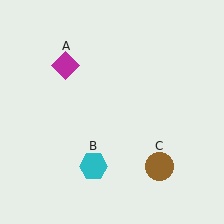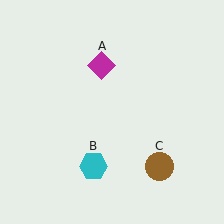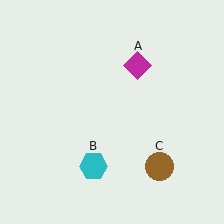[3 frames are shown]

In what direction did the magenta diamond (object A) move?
The magenta diamond (object A) moved right.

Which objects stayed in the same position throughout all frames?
Cyan hexagon (object B) and brown circle (object C) remained stationary.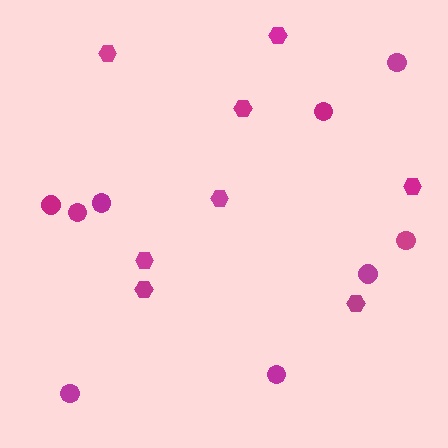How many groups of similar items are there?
There are 2 groups: one group of circles (9) and one group of hexagons (8).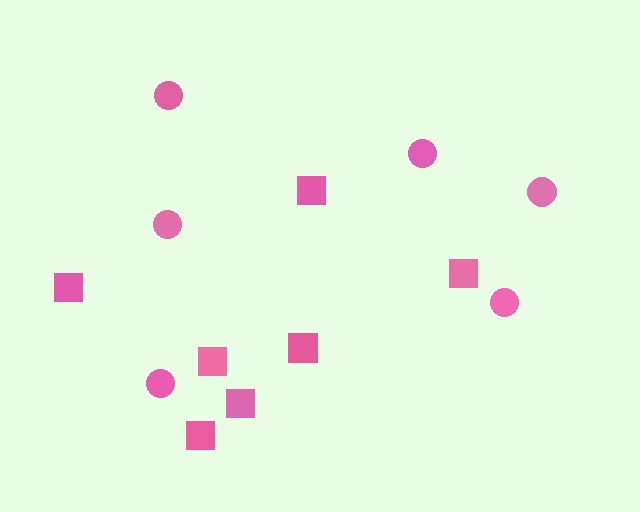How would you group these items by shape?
There are 2 groups: one group of squares (7) and one group of circles (6).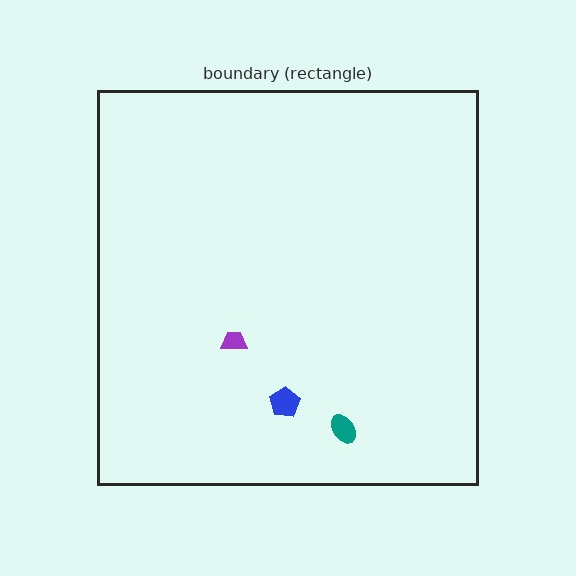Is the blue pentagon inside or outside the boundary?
Inside.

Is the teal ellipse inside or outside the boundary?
Inside.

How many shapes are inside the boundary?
3 inside, 0 outside.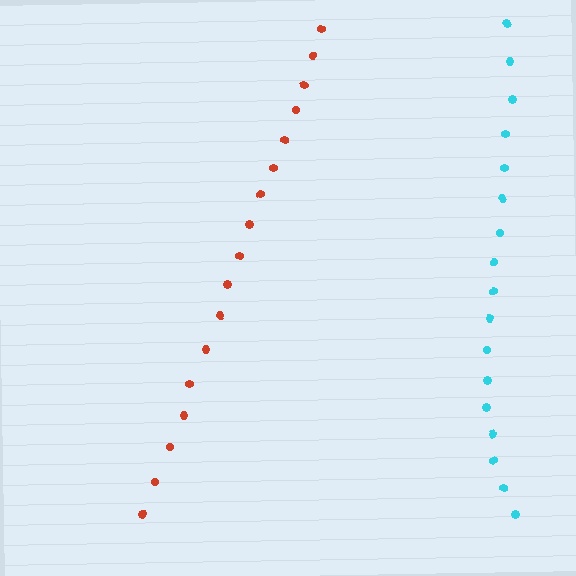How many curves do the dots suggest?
There are 2 distinct paths.